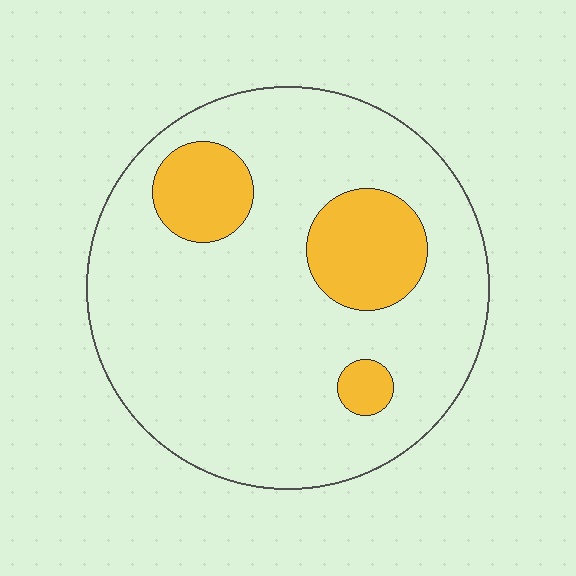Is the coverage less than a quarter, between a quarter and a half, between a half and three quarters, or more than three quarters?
Less than a quarter.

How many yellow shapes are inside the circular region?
3.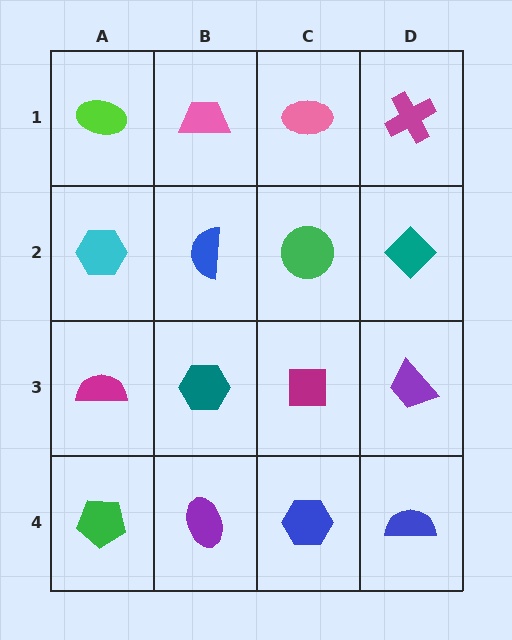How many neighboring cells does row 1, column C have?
3.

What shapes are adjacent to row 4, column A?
A magenta semicircle (row 3, column A), a purple ellipse (row 4, column B).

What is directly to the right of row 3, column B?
A magenta square.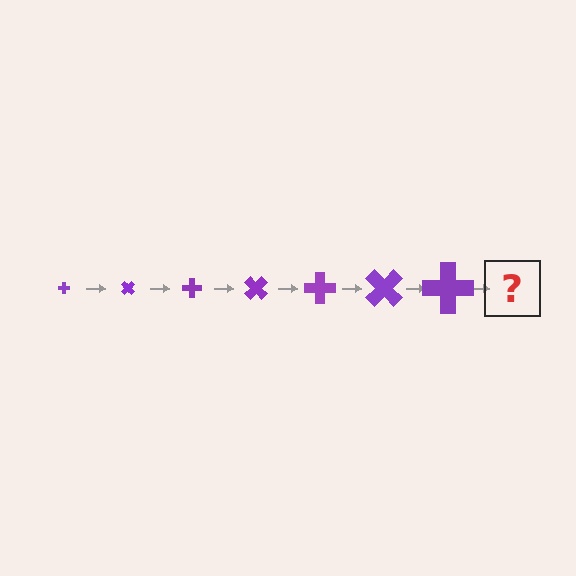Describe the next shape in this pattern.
It should be a cross, larger than the previous one and rotated 315 degrees from the start.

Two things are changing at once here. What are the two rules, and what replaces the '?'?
The two rules are that the cross grows larger each step and it rotates 45 degrees each step. The '?' should be a cross, larger than the previous one and rotated 315 degrees from the start.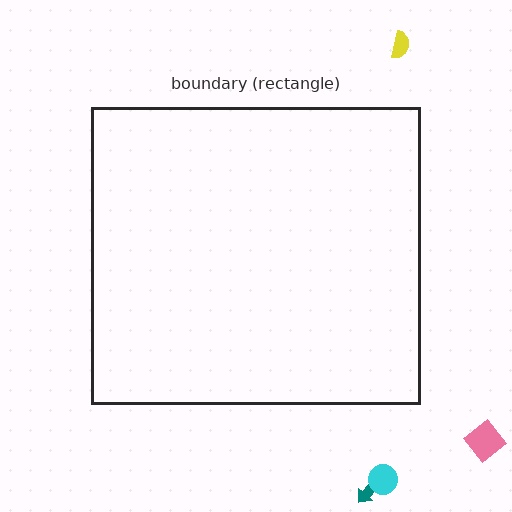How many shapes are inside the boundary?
0 inside, 4 outside.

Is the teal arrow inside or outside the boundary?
Outside.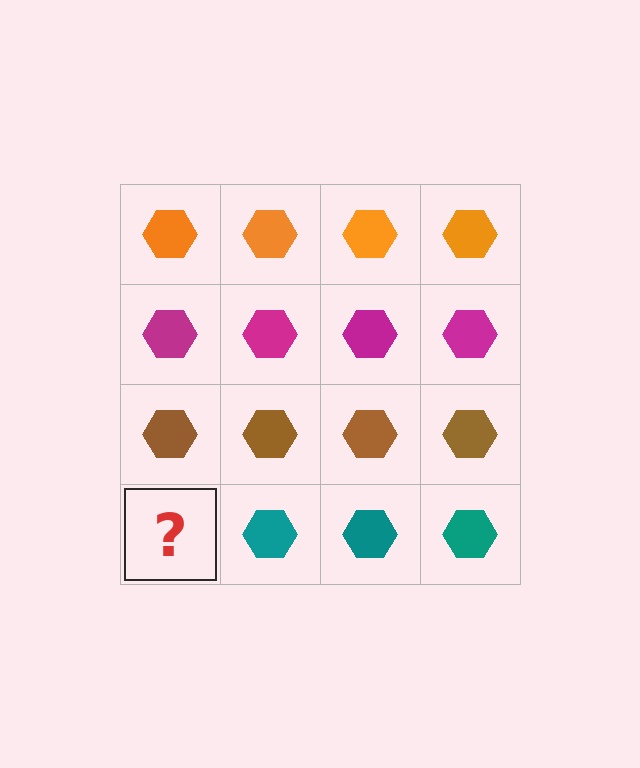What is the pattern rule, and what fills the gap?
The rule is that each row has a consistent color. The gap should be filled with a teal hexagon.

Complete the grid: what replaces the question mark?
The question mark should be replaced with a teal hexagon.